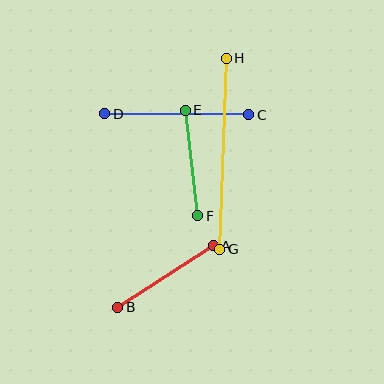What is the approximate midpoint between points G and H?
The midpoint is at approximately (223, 154) pixels.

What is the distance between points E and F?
The distance is approximately 106 pixels.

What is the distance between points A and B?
The distance is approximately 113 pixels.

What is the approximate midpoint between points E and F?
The midpoint is at approximately (192, 163) pixels.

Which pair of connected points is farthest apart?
Points G and H are farthest apart.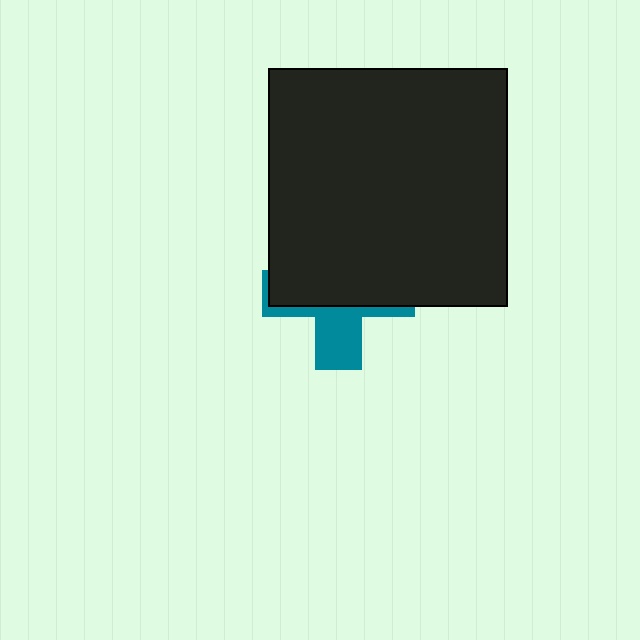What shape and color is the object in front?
The object in front is a black square.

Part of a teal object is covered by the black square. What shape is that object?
It is a cross.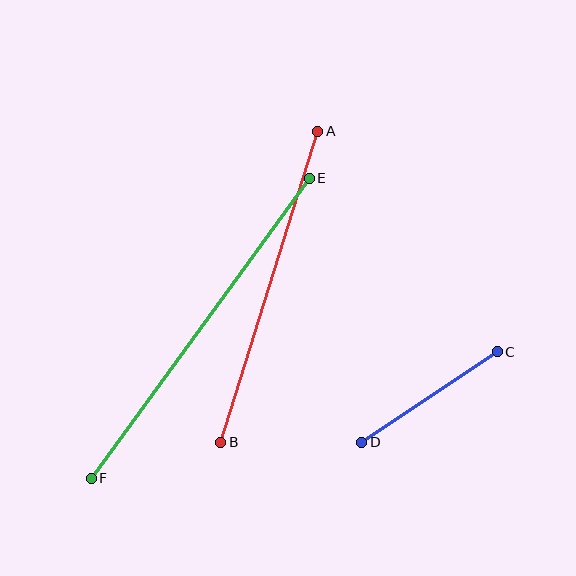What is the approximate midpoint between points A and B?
The midpoint is at approximately (269, 287) pixels.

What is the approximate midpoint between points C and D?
The midpoint is at approximately (430, 397) pixels.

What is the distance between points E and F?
The distance is approximately 371 pixels.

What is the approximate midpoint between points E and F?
The midpoint is at approximately (200, 328) pixels.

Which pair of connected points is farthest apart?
Points E and F are farthest apart.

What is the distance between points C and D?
The distance is approximately 163 pixels.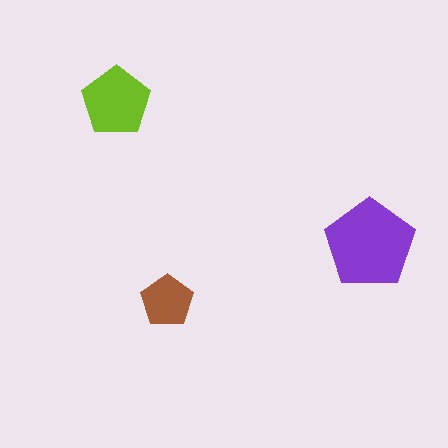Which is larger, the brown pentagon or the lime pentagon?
The lime one.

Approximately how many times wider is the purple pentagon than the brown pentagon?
About 1.5 times wider.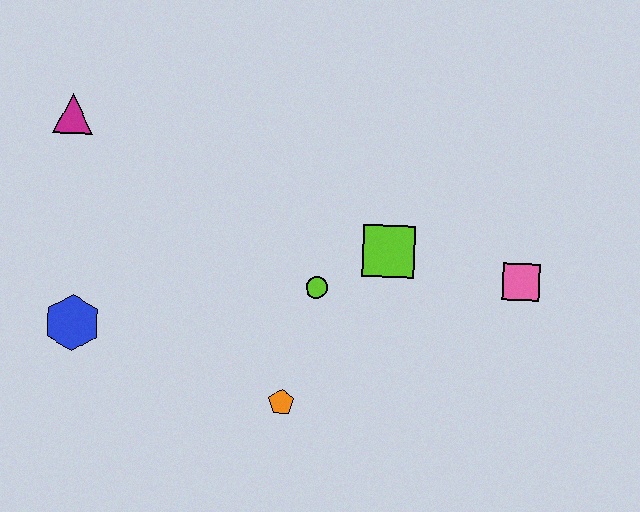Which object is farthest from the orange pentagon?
The magenta triangle is farthest from the orange pentagon.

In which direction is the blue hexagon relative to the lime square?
The blue hexagon is to the left of the lime square.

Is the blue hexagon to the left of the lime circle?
Yes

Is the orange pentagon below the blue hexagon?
Yes